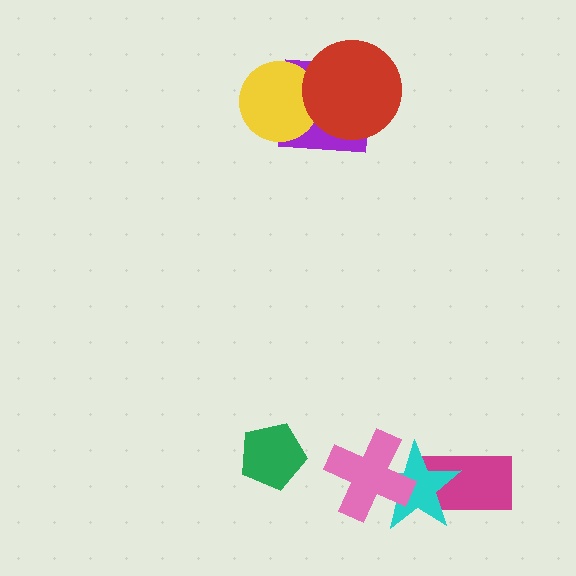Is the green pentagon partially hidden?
No, no other shape covers it.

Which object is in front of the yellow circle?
The red circle is in front of the yellow circle.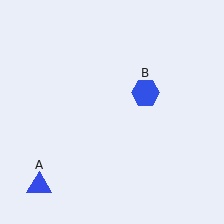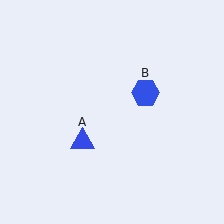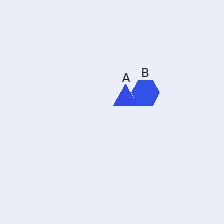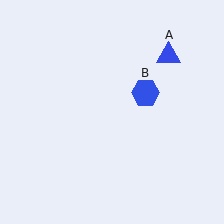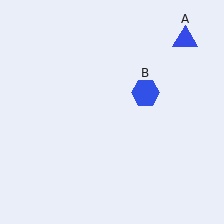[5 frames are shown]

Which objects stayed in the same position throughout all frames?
Blue hexagon (object B) remained stationary.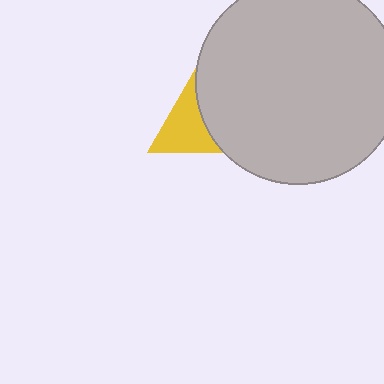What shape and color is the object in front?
The object in front is a light gray circle.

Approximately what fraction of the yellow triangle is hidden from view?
Roughly 54% of the yellow triangle is hidden behind the light gray circle.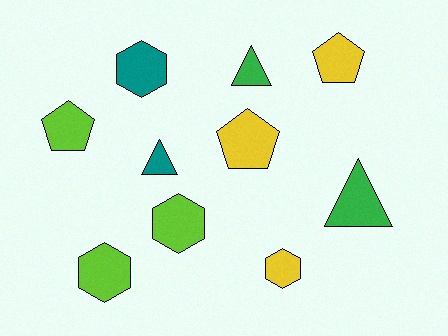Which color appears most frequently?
Yellow, with 3 objects.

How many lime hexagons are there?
There are 2 lime hexagons.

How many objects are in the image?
There are 10 objects.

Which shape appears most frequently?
Hexagon, with 4 objects.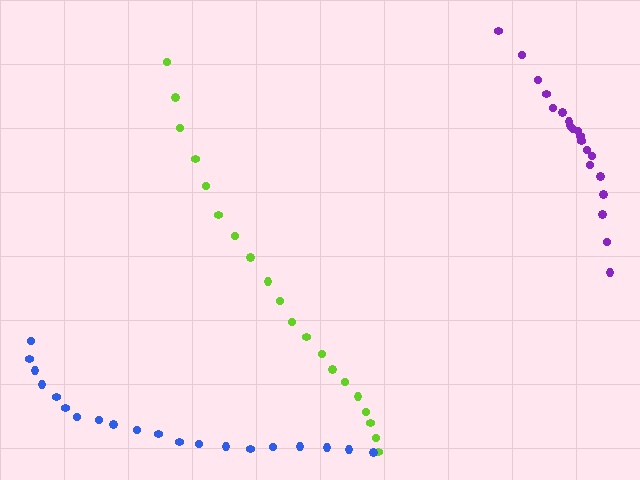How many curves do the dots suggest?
There are 3 distinct paths.